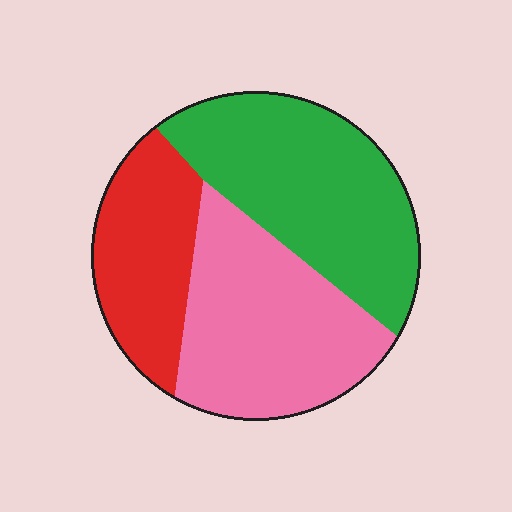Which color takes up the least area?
Red, at roughly 25%.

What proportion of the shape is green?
Green takes up between a third and a half of the shape.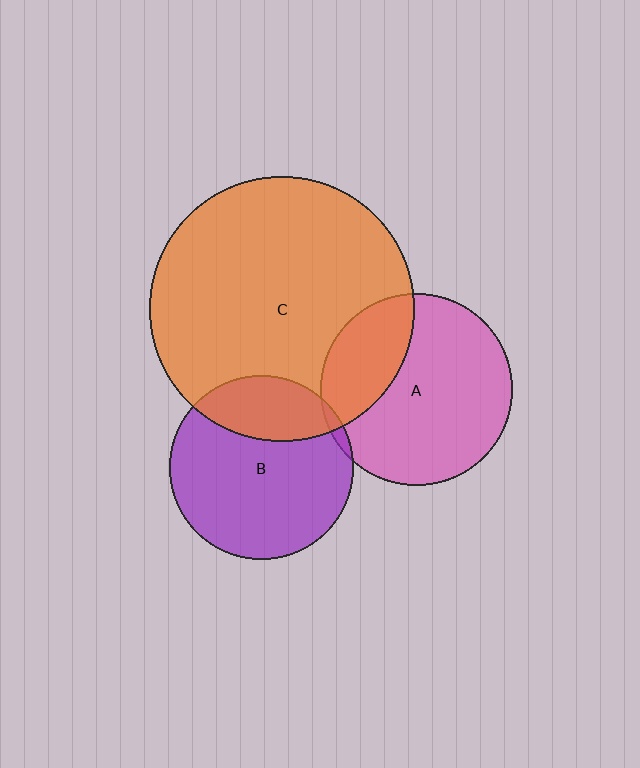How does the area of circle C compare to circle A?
Approximately 1.9 times.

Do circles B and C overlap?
Yes.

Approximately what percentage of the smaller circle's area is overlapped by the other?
Approximately 25%.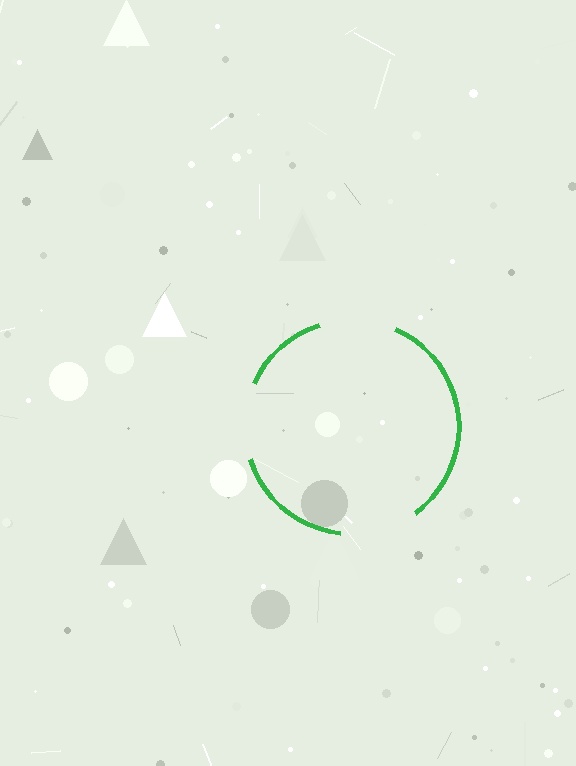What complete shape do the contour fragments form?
The contour fragments form a circle.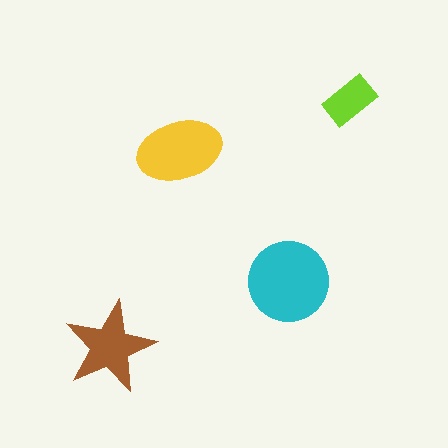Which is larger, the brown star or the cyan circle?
The cyan circle.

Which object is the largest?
The cyan circle.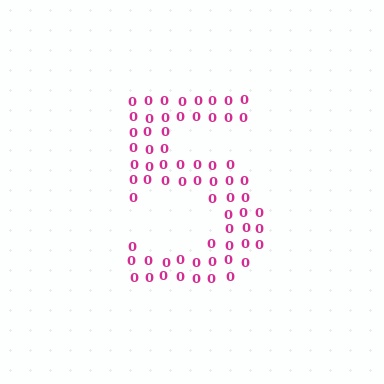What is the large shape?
The large shape is the digit 5.